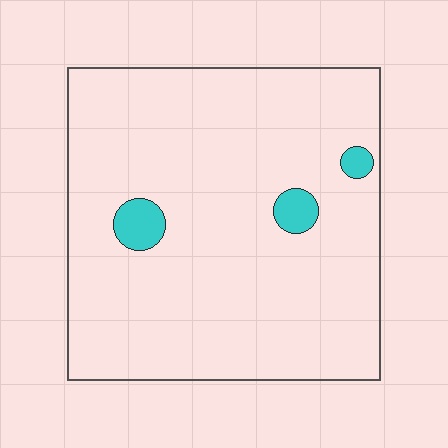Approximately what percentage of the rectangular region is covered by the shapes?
Approximately 5%.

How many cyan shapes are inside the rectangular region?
3.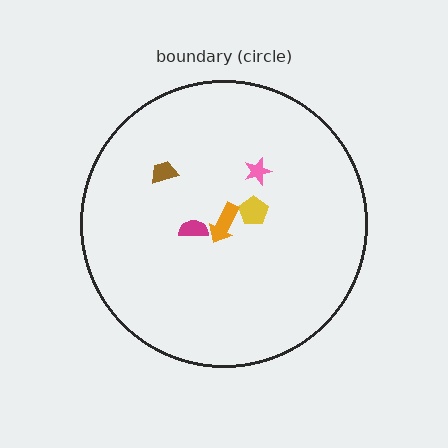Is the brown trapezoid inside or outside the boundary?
Inside.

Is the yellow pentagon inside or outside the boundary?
Inside.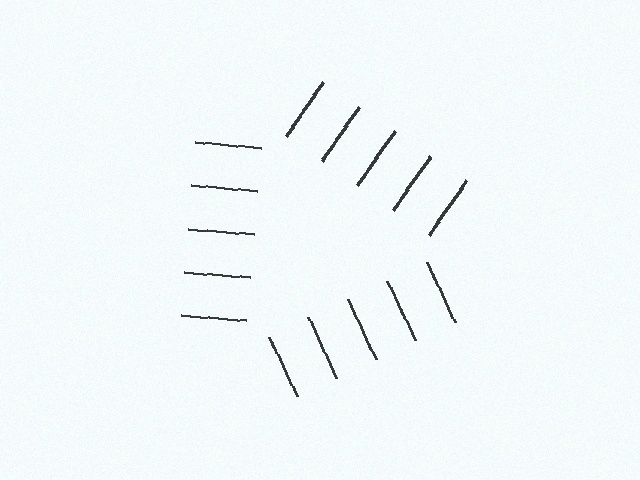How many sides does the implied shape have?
3 sides — the line-ends trace a triangle.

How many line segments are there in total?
15 — 5 along each of the 3 edges.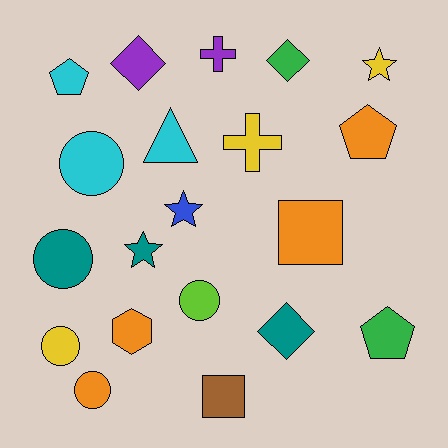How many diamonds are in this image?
There are 3 diamonds.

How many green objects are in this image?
There are 2 green objects.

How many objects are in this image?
There are 20 objects.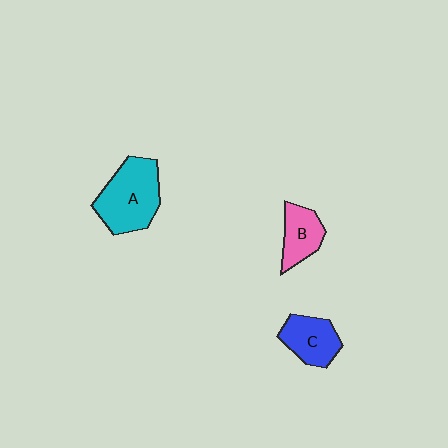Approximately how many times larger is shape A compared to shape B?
Approximately 1.8 times.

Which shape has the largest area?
Shape A (cyan).